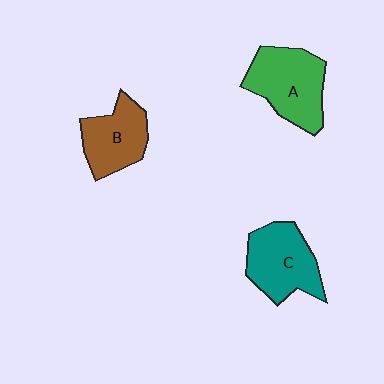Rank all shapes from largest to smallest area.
From largest to smallest: A (green), C (teal), B (brown).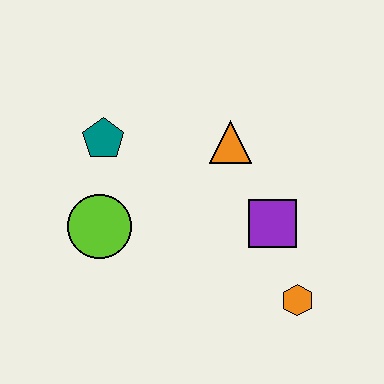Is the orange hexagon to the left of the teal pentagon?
No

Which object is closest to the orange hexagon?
The purple square is closest to the orange hexagon.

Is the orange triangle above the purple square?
Yes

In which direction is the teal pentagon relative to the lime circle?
The teal pentagon is above the lime circle.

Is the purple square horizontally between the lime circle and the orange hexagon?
Yes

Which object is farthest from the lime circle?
The orange hexagon is farthest from the lime circle.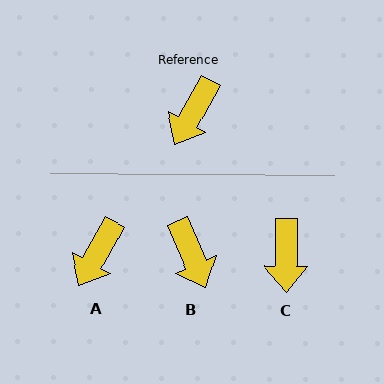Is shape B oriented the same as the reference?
No, it is off by about 53 degrees.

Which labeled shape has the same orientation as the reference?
A.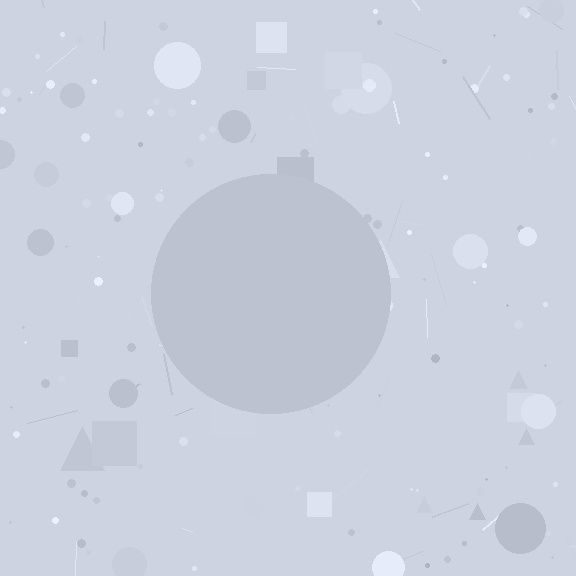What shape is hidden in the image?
A circle is hidden in the image.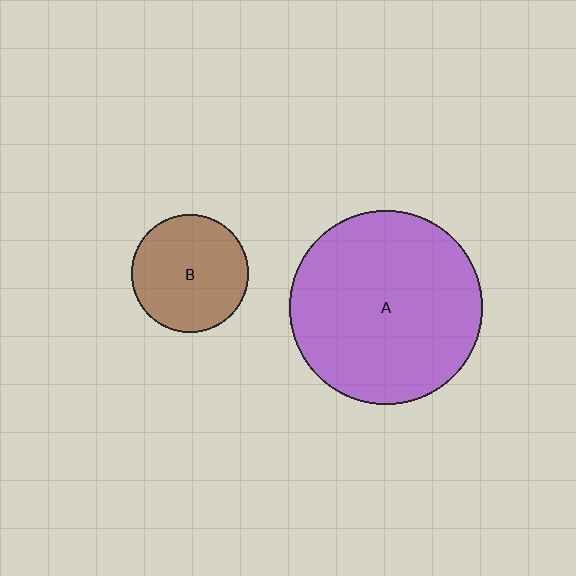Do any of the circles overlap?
No, none of the circles overlap.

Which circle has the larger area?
Circle A (purple).